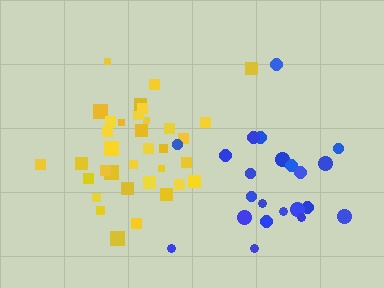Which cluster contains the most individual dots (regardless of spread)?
Yellow (35).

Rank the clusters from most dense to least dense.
yellow, blue.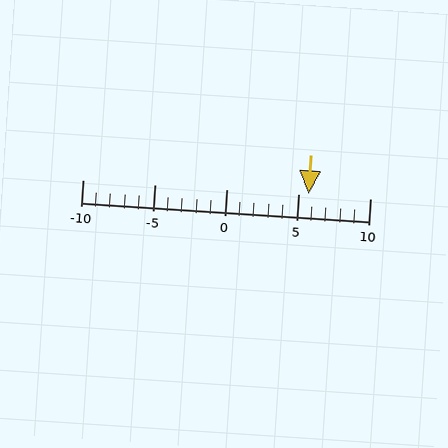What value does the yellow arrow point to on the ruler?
The yellow arrow points to approximately 6.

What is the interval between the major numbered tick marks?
The major tick marks are spaced 5 units apart.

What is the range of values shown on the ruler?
The ruler shows values from -10 to 10.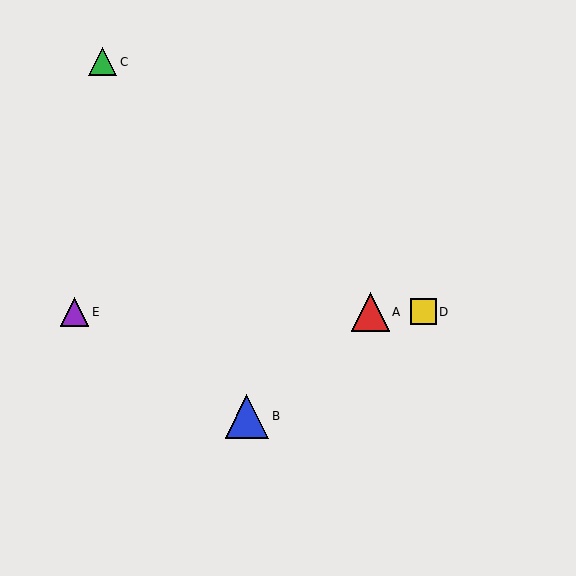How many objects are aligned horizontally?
3 objects (A, D, E) are aligned horizontally.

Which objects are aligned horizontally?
Objects A, D, E are aligned horizontally.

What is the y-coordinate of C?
Object C is at y≈62.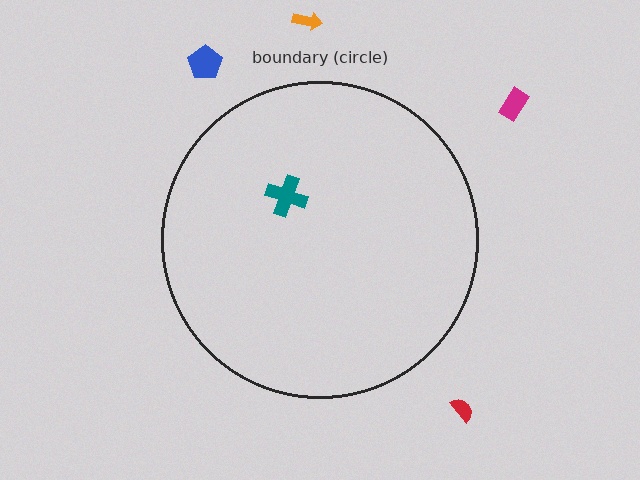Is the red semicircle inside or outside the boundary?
Outside.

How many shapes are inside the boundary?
1 inside, 4 outside.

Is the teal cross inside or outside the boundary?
Inside.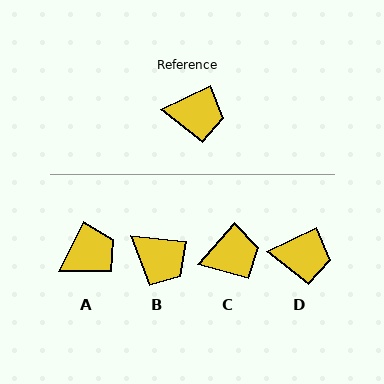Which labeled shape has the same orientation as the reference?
D.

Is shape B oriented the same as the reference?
No, it is off by about 32 degrees.